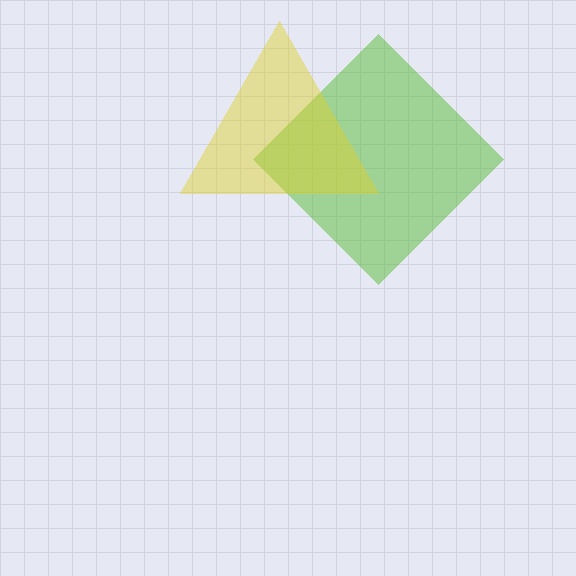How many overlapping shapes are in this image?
There are 2 overlapping shapes in the image.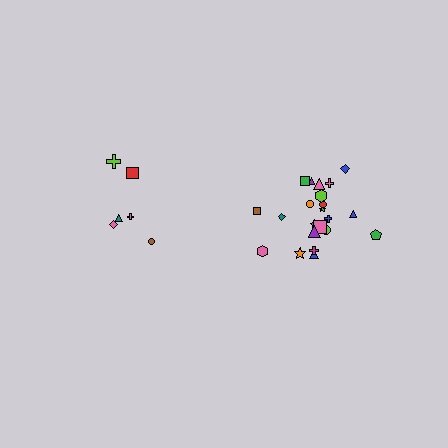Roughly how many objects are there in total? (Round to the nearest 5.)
Roughly 30 objects in total.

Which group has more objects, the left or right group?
The right group.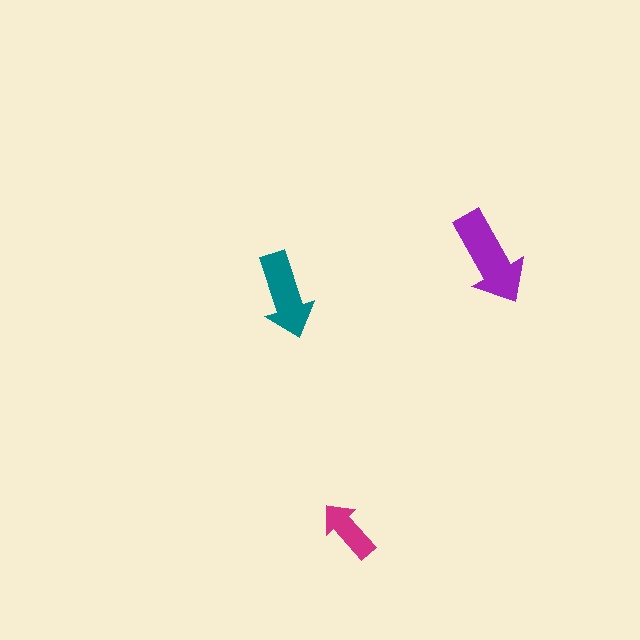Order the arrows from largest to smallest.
the purple one, the teal one, the magenta one.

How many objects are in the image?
There are 3 objects in the image.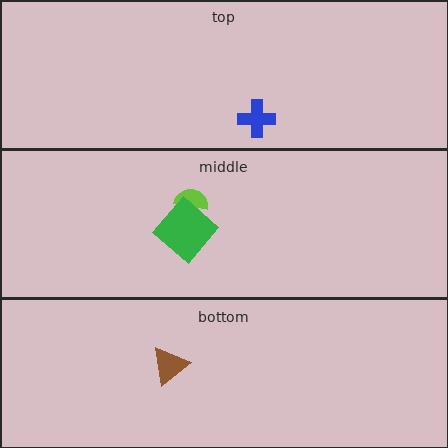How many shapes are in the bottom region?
1.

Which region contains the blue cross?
The top region.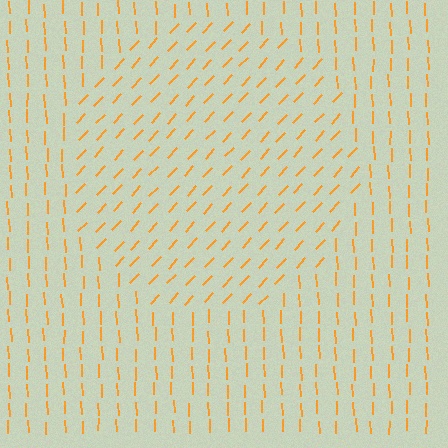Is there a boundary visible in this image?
Yes, there is a texture boundary formed by a change in line orientation.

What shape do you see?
I see a circle.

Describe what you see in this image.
The image is filled with small orange line segments. A circle region in the image has lines oriented differently from the surrounding lines, creating a visible texture boundary.